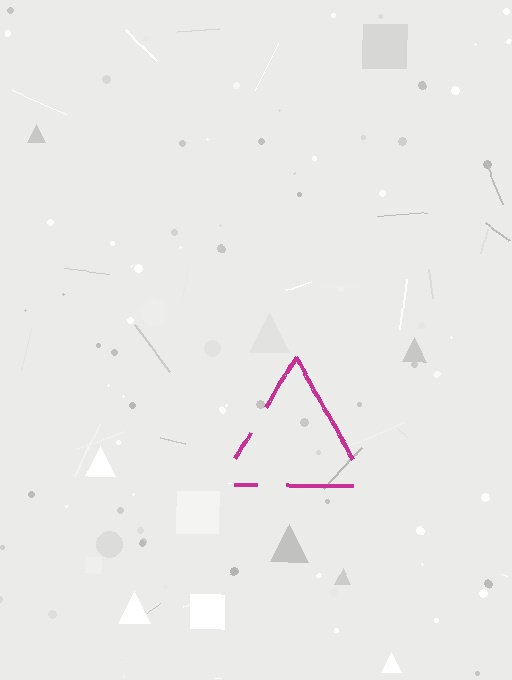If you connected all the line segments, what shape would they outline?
They would outline a triangle.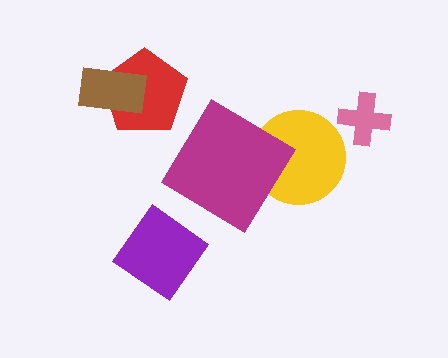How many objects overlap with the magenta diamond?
1 object overlaps with the magenta diamond.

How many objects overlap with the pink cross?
0 objects overlap with the pink cross.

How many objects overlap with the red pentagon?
1 object overlaps with the red pentagon.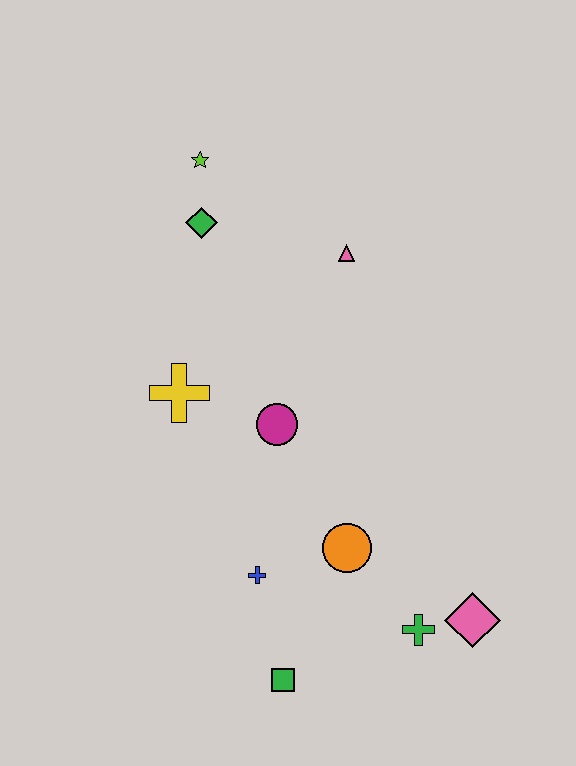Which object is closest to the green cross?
The pink diamond is closest to the green cross.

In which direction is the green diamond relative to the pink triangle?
The green diamond is to the left of the pink triangle.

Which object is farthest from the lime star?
The pink diamond is farthest from the lime star.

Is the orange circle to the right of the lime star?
Yes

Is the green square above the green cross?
No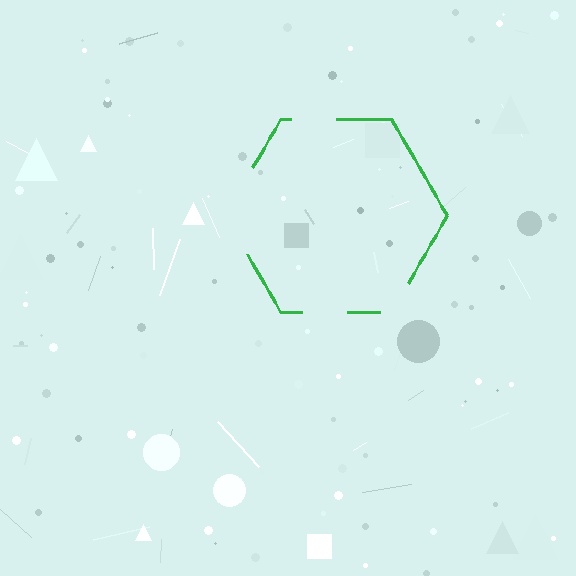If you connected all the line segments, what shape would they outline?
They would outline a hexagon.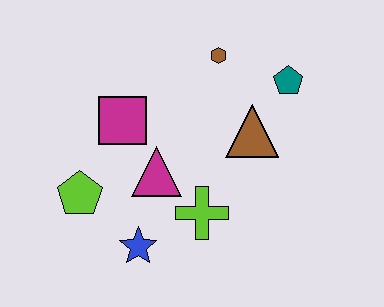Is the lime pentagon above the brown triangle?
No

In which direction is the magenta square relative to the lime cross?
The magenta square is above the lime cross.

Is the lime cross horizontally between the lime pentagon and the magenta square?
No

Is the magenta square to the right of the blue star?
No